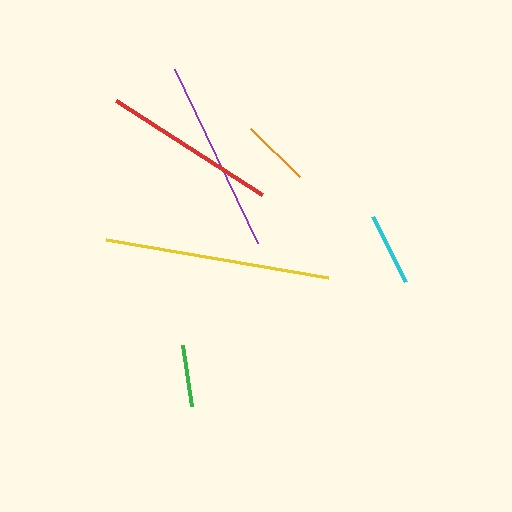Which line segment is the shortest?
The green line is the shortest at approximately 62 pixels.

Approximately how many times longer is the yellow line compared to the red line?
The yellow line is approximately 1.3 times the length of the red line.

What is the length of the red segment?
The red segment is approximately 173 pixels long.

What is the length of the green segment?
The green segment is approximately 62 pixels long.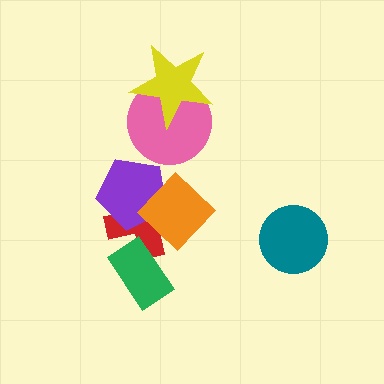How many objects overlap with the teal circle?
0 objects overlap with the teal circle.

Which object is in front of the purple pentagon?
The orange diamond is in front of the purple pentagon.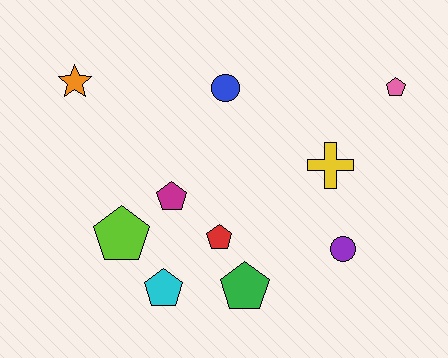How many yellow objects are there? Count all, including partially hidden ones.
There is 1 yellow object.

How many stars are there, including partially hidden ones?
There is 1 star.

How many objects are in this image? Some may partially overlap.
There are 10 objects.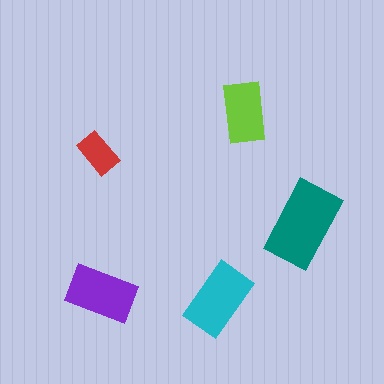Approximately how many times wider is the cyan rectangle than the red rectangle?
About 1.5 times wider.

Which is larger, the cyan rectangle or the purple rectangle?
The cyan one.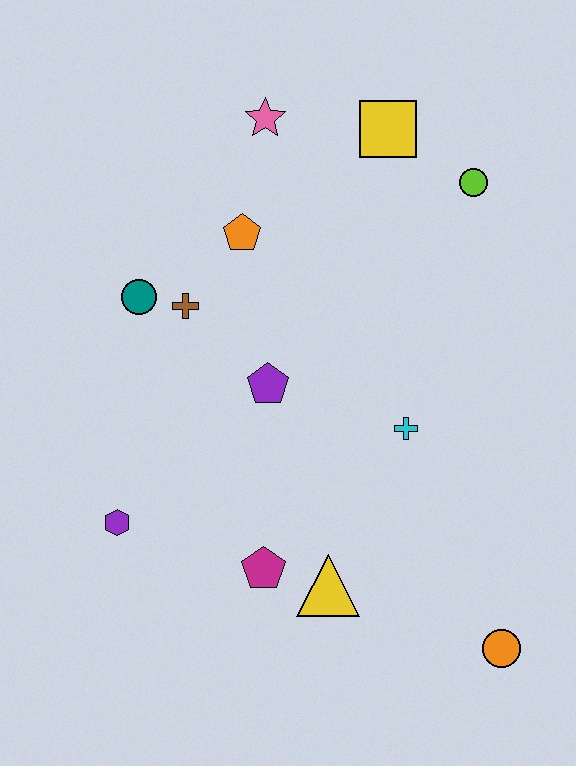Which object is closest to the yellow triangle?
The magenta pentagon is closest to the yellow triangle.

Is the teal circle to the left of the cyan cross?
Yes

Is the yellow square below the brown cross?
No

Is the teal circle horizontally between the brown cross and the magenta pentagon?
No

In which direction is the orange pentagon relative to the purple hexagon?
The orange pentagon is above the purple hexagon.